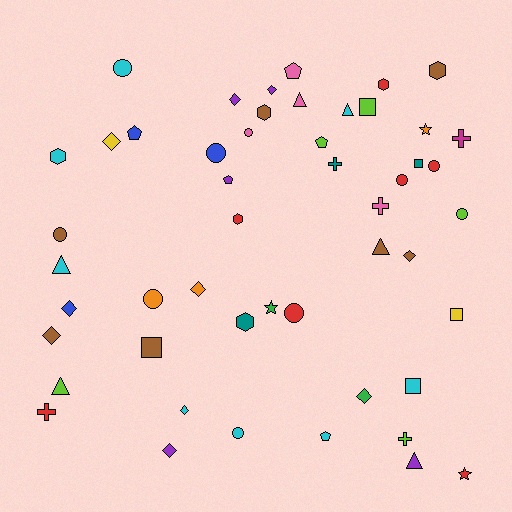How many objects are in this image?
There are 50 objects.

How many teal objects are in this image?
There are 3 teal objects.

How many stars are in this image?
There are 3 stars.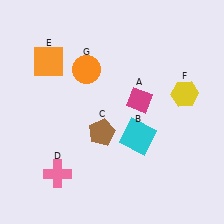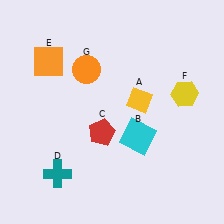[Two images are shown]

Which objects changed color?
A changed from magenta to yellow. C changed from brown to red. D changed from pink to teal.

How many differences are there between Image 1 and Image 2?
There are 3 differences between the two images.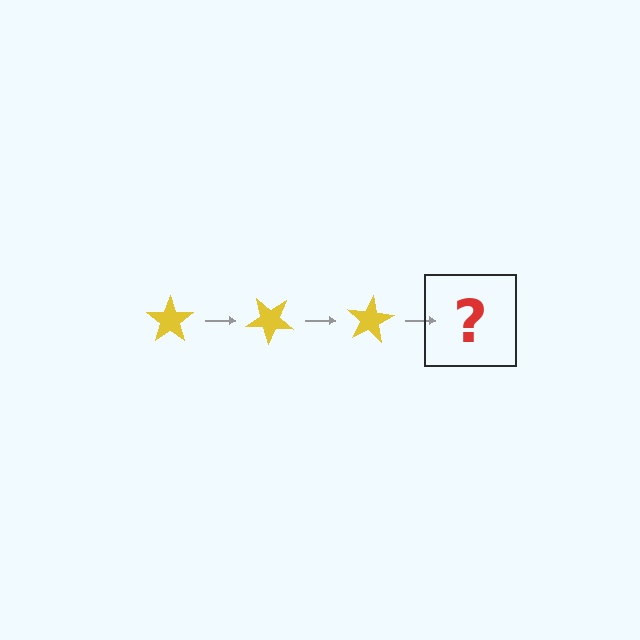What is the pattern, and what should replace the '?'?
The pattern is that the star rotates 40 degrees each step. The '?' should be a yellow star rotated 120 degrees.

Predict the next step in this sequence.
The next step is a yellow star rotated 120 degrees.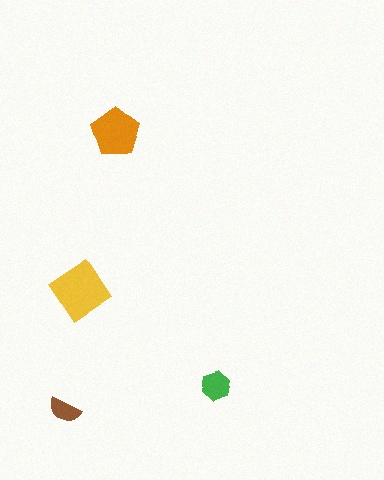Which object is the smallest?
The brown semicircle.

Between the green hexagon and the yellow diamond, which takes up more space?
The yellow diamond.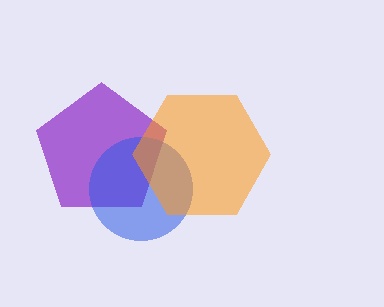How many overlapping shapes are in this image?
There are 3 overlapping shapes in the image.